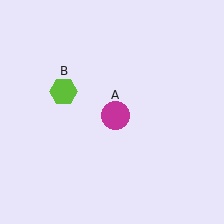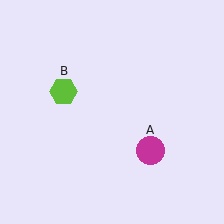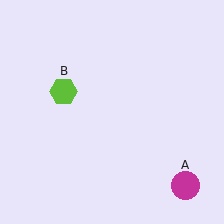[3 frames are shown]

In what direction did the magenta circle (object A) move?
The magenta circle (object A) moved down and to the right.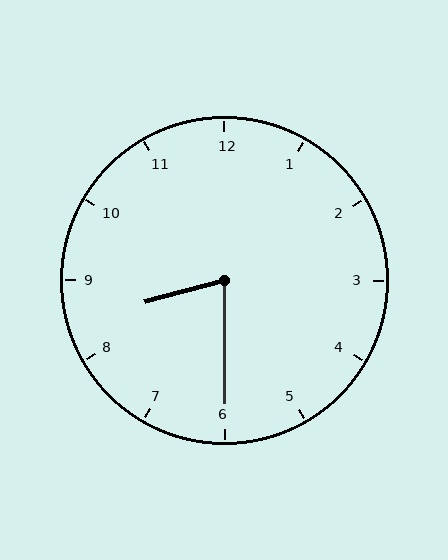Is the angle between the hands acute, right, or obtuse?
It is acute.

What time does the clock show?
8:30.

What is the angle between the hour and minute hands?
Approximately 75 degrees.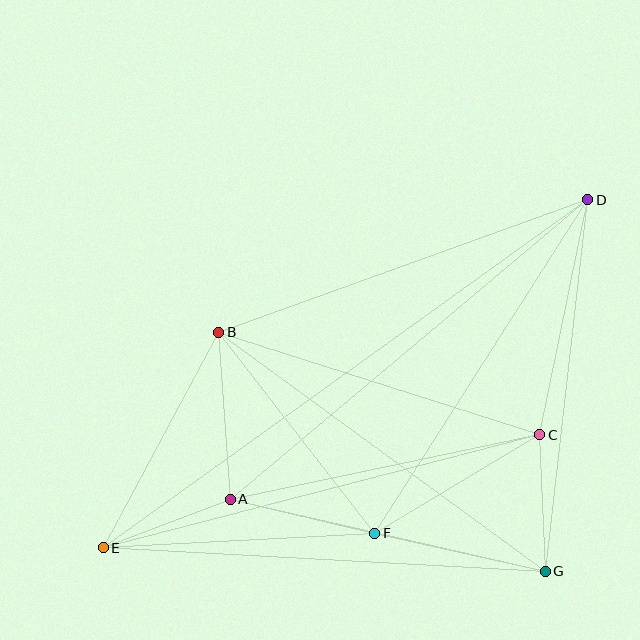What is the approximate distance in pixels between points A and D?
The distance between A and D is approximately 467 pixels.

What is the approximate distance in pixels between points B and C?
The distance between B and C is approximately 337 pixels.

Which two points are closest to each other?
Points A and E are closest to each other.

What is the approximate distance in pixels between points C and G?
The distance between C and G is approximately 137 pixels.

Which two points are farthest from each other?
Points D and E are farthest from each other.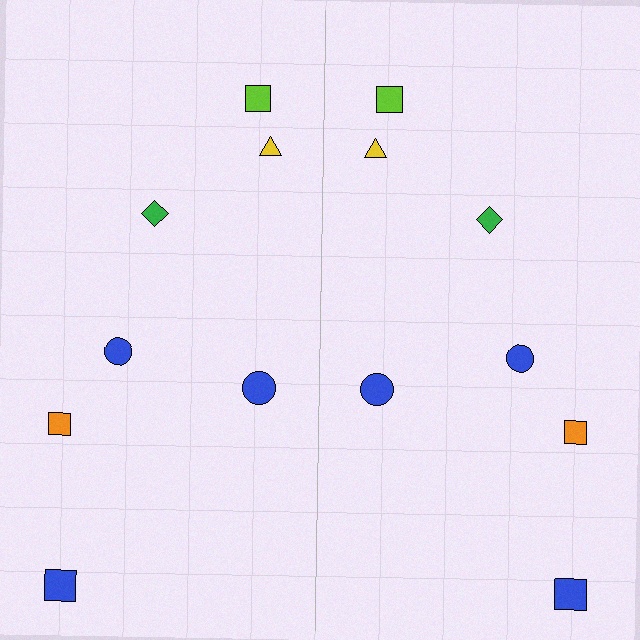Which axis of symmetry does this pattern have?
The pattern has a vertical axis of symmetry running through the center of the image.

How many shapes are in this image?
There are 14 shapes in this image.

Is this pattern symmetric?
Yes, this pattern has bilateral (reflection) symmetry.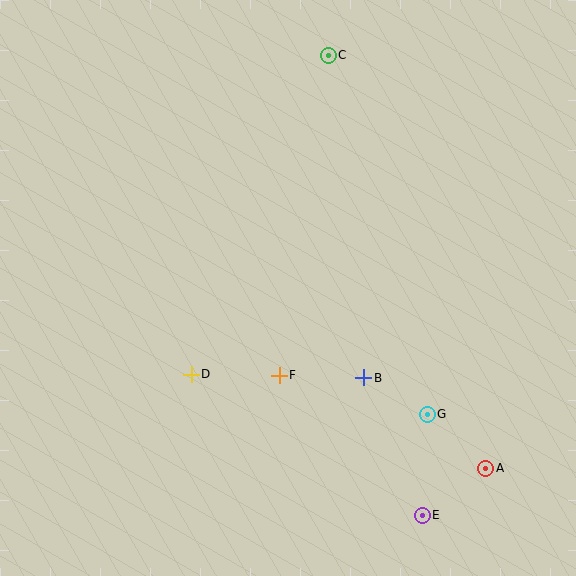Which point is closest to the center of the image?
Point F at (279, 375) is closest to the center.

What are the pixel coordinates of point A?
Point A is at (486, 468).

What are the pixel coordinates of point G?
Point G is at (427, 414).